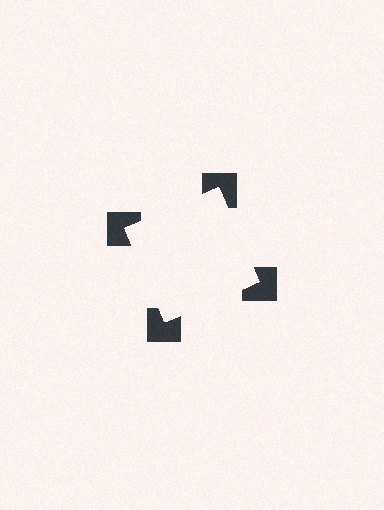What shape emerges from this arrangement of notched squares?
An illusory square — its edges are inferred from the aligned wedge cuts in the notched squares, not physically drawn.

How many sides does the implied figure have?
4 sides.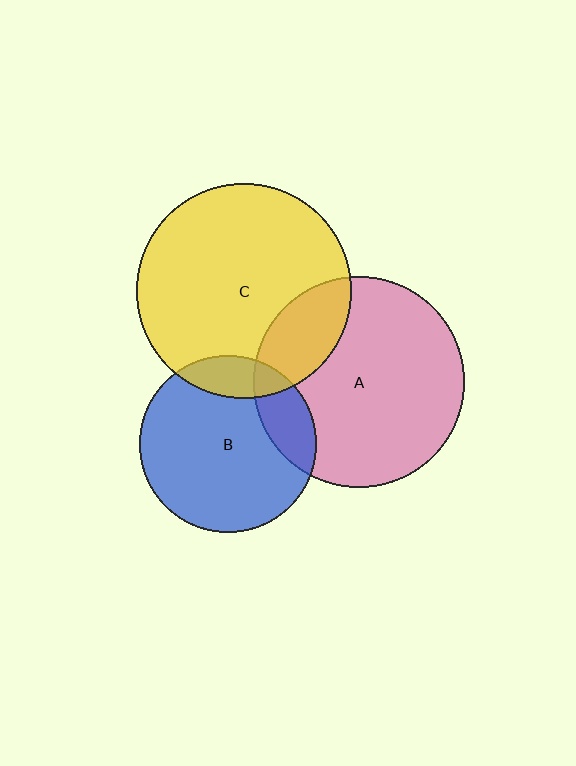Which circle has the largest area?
Circle C (yellow).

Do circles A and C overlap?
Yes.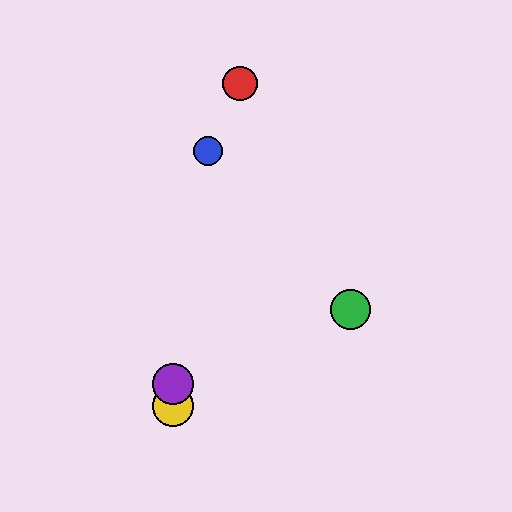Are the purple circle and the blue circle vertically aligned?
No, the purple circle is at x≈173 and the blue circle is at x≈208.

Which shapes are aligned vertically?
The yellow circle, the purple circle are aligned vertically.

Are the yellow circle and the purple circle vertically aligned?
Yes, both are at x≈173.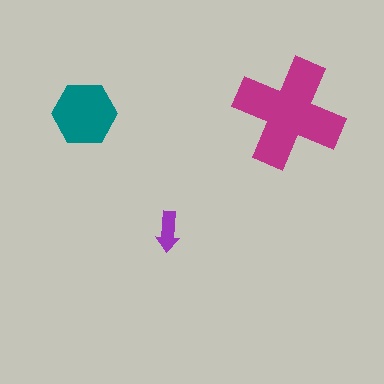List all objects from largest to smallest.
The magenta cross, the teal hexagon, the purple arrow.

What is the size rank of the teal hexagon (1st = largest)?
2nd.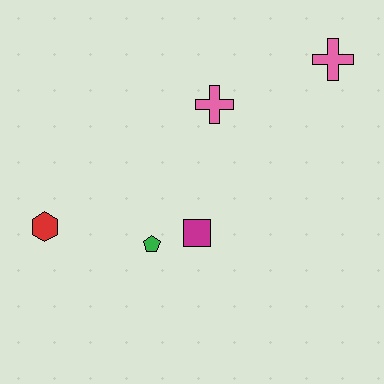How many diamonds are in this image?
There are no diamonds.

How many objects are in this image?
There are 5 objects.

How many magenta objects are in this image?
There is 1 magenta object.